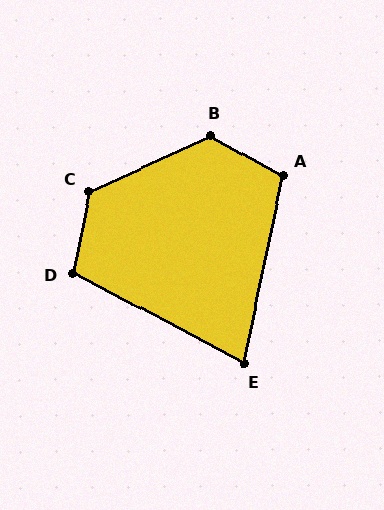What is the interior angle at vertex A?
Approximately 107 degrees (obtuse).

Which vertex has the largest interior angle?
C, at approximately 126 degrees.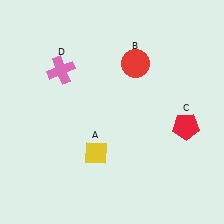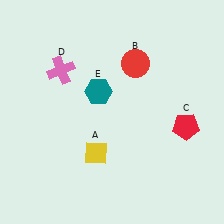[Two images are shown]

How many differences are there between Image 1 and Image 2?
There is 1 difference between the two images.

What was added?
A teal hexagon (E) was added in Image 2.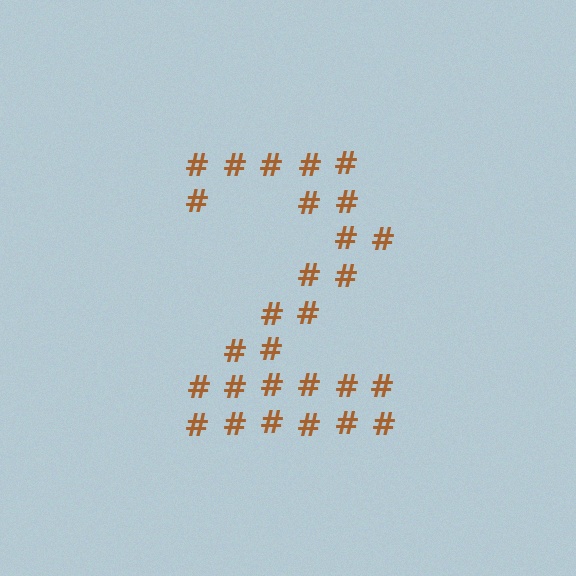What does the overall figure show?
The overall figure shows the digit 2.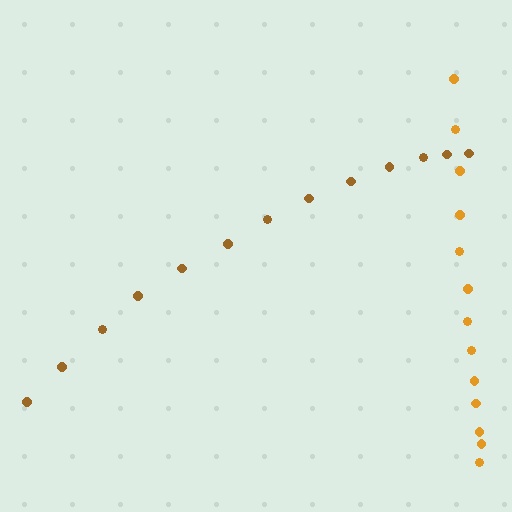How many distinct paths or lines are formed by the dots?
There are 2 distinct paths.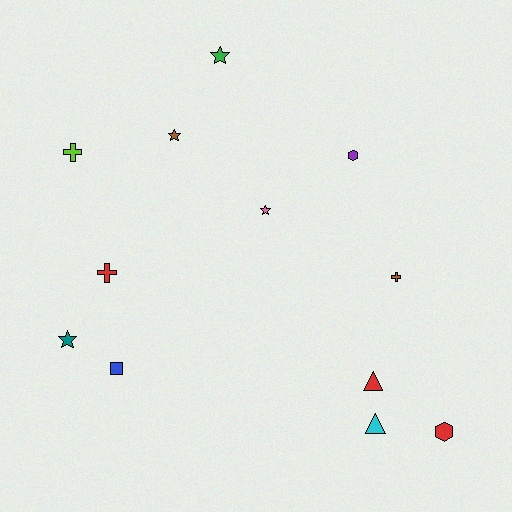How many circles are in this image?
There are no circles.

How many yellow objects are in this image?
There are no yellow objects.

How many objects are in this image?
There are 12 objects.